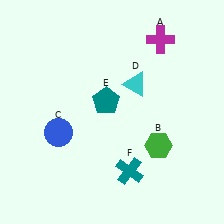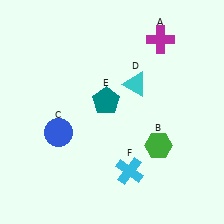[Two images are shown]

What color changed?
The cross (F) changed from teal in Image 1 to cyan in Image 2.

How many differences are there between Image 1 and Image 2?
There is 1 difference between the two images.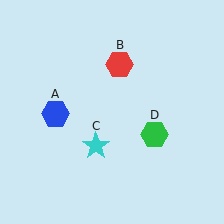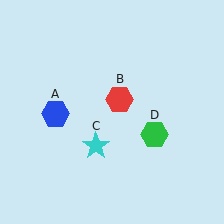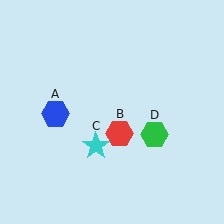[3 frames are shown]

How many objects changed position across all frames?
1 object changed position: red hexagon (object B).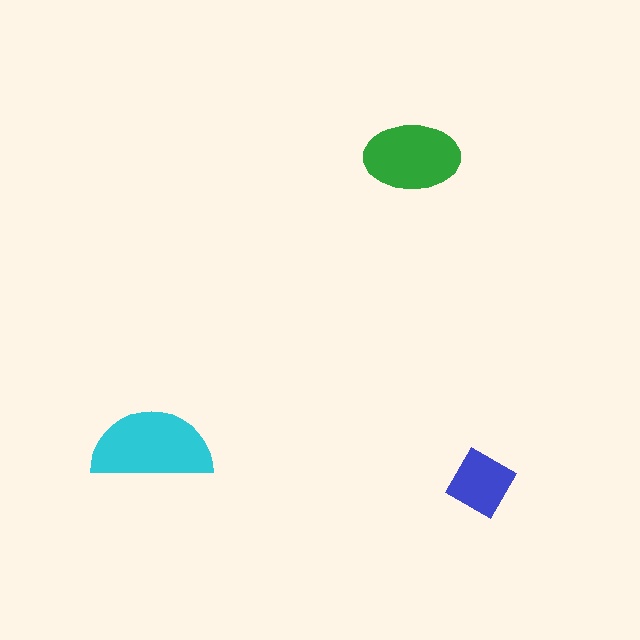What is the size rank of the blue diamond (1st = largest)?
3rd.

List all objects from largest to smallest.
The cyan semicircle, the green ellipse, the blue diamond.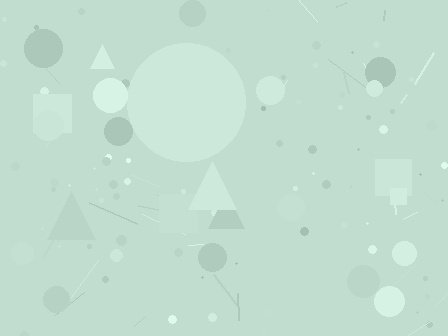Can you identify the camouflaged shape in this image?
The camouflaged shape is a circle.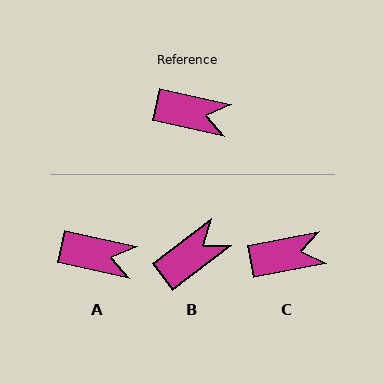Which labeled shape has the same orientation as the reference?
A.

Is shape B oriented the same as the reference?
No, it is off by about 50 degrees.